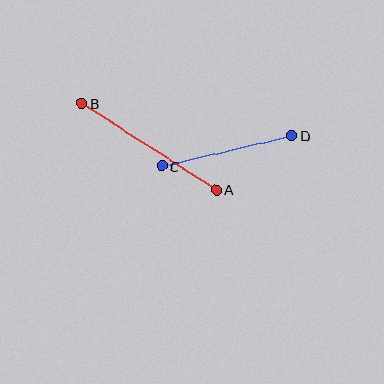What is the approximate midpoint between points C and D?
The midpoint is at approximately (227, 151) pixels.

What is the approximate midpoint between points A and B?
The midpoint is at approximately (149, 147) pixels.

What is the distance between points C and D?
The distance is approximately 133 pixels.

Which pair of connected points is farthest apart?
Points A and B are farthest apart.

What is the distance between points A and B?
The distance is approximately 160 pixels.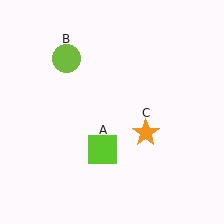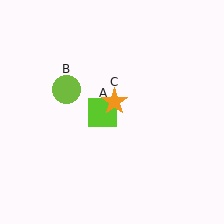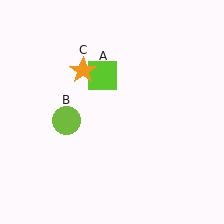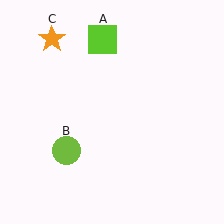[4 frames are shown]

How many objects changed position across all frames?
3 objects changed position: lime square (object A), lime circle (object B), orange star (object C).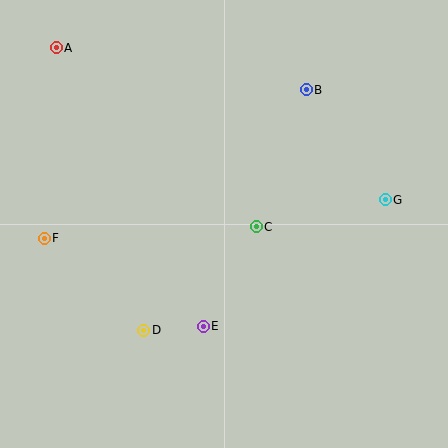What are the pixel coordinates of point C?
Point C is at (256, 227).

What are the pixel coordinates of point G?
Point G is at (385, 200).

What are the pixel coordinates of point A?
Point A is at (56, 48).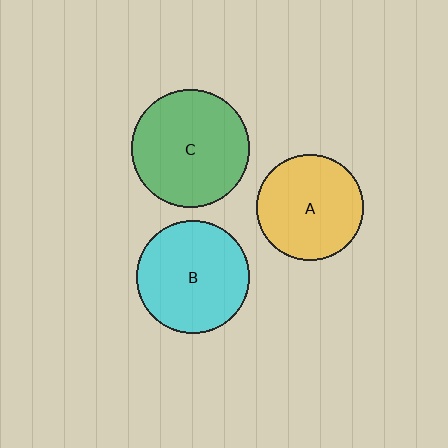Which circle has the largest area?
Circle C (green).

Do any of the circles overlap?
No, none of the circles overlap.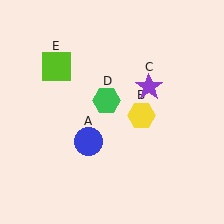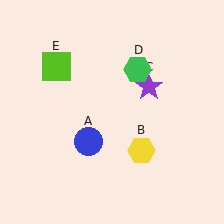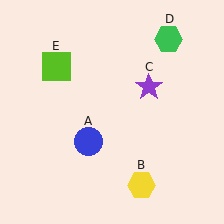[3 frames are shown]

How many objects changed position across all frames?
2 objects changed position: yellow hexagon (object B), green hexagon (object D).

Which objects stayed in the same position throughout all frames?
Blue circle (object A) and purple star (object C) and lime square (object E) remained stationary.